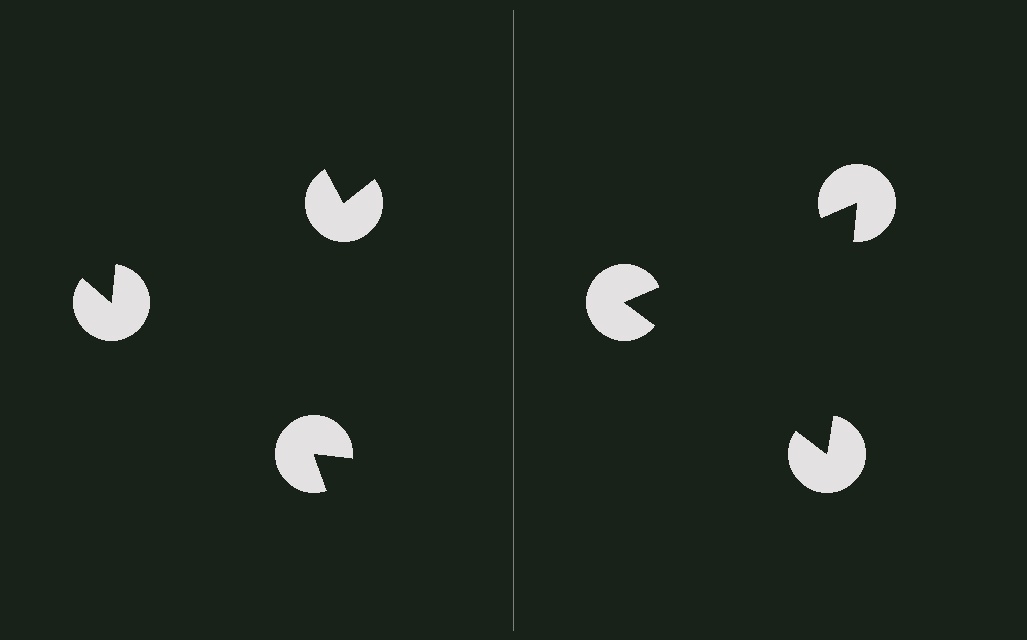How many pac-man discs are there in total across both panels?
6 — 3 on each side.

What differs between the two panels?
The pac-man discs are positioned identically on both sides; only the wedge orientations differ. On the right they align to a triangle; on the left they are misaligned.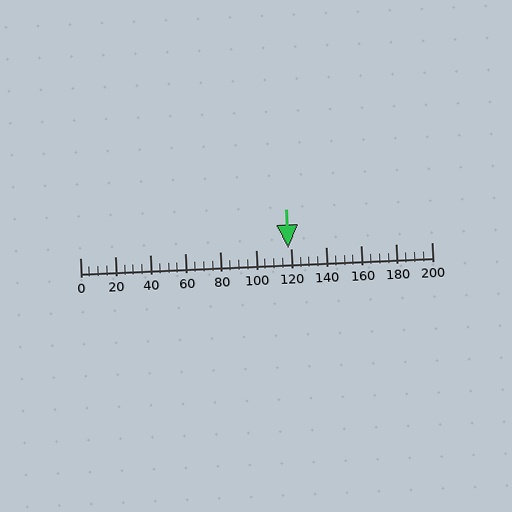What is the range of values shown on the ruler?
The ruler shows values from 0 to 200.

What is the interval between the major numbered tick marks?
The major tick marks are spaced 20 units apart.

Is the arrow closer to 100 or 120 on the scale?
The arrow is closer to 120.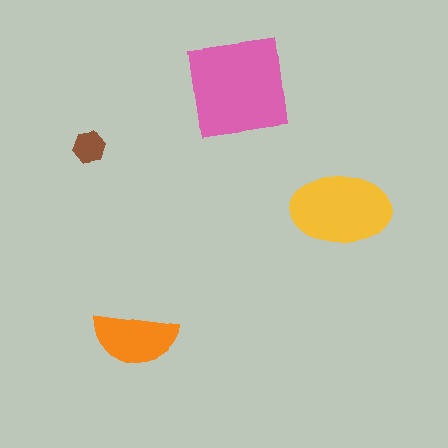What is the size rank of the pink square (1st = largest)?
1st.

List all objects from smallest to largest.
The brown hexagon, the orange semicircle, the yellow ellipse, the pink square.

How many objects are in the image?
There are 4 objects in the image.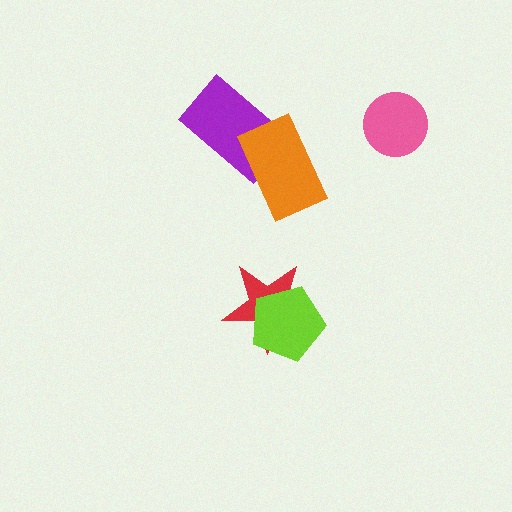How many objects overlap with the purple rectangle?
1 object overlaps with the purple rectangle.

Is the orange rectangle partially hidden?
No, no other shape covers it.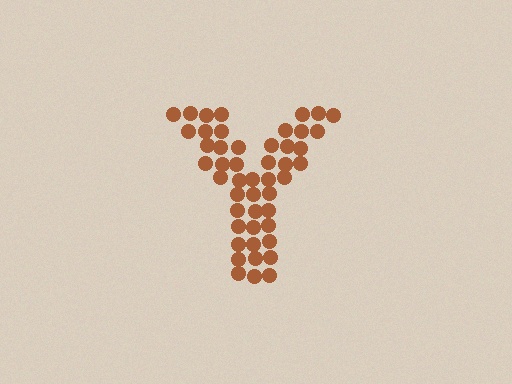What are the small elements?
The small elements are circles.